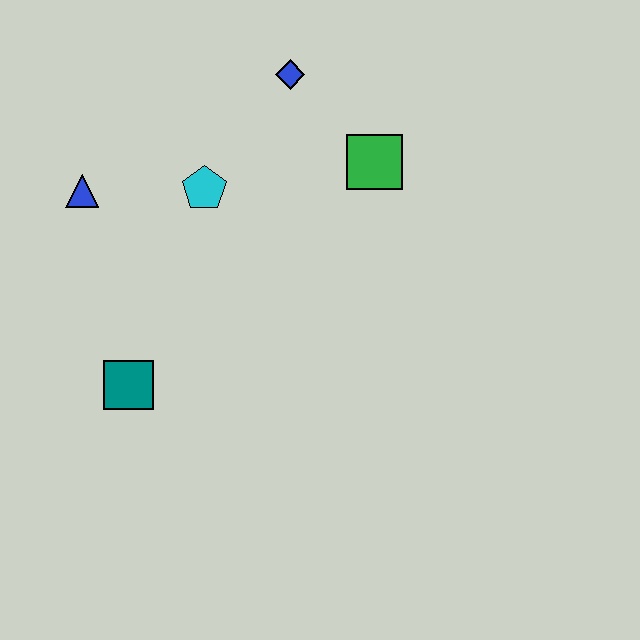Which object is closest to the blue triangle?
The cyan pentagon is closest to the blue triangle.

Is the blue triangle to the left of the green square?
Yes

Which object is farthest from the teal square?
The blue diamond is farthest from the teal square.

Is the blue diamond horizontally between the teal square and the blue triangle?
No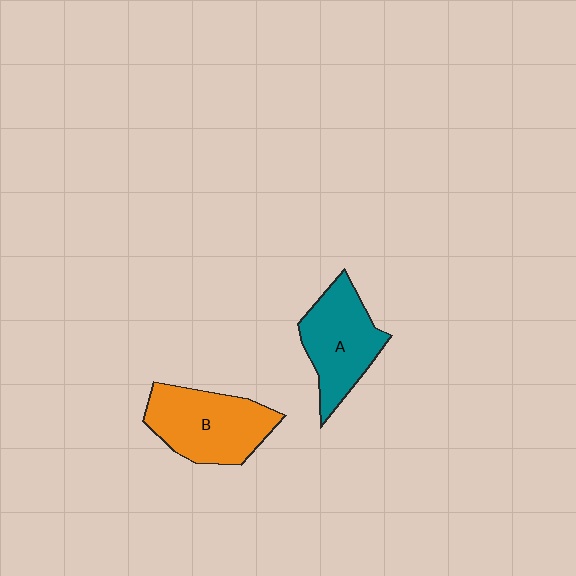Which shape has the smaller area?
Shape A (teal).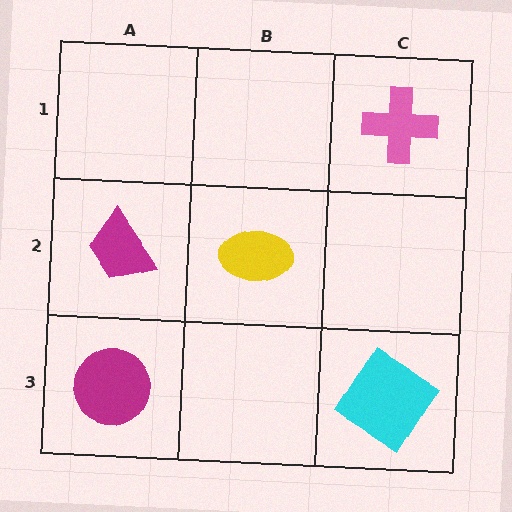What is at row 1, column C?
A pink cross.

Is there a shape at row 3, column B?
No, that cell is empty.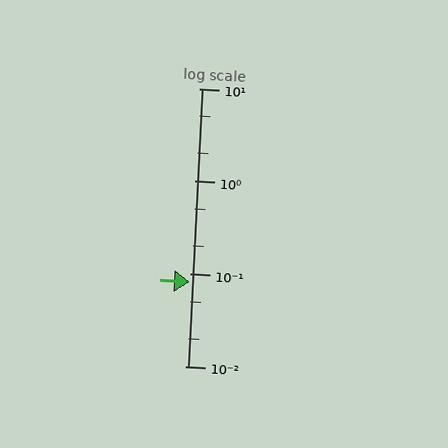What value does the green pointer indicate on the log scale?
The pointer indicates approximately 0.081.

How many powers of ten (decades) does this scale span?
The scale spans 3 decades, from 0.01 to 10.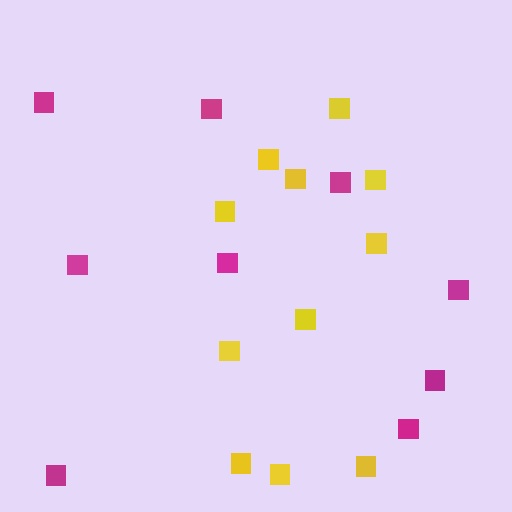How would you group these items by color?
There are 2 groups: one group of yellow squares (11) and one group of magenta squares (9).